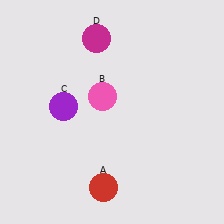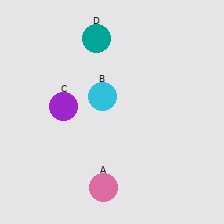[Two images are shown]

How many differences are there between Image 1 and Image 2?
There are 3 differences between the two images.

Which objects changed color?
A changed from red to pink. B changed from pink to cyan. D changed from magenta to teal.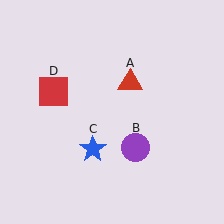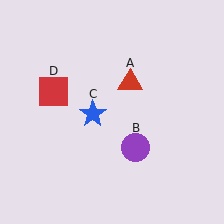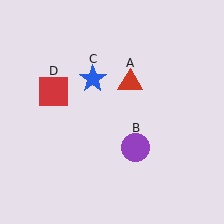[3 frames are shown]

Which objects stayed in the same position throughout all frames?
Red triangle (object A) and purple circle (object B) and red square (object D) remained stationary.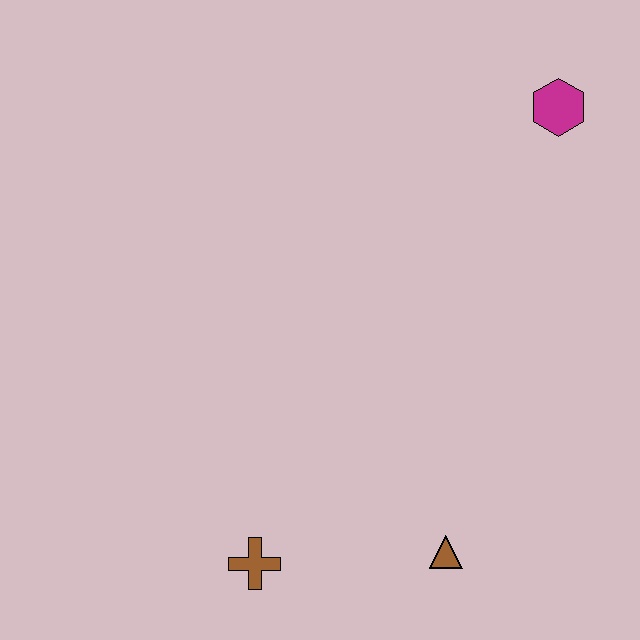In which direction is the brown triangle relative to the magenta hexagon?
The brown triangle is below the magenta hexagon.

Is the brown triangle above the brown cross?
Yes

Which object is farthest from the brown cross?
The magenta hexagon is farthest from the brown cross.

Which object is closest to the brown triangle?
The brown cross is closest to the brown triangle.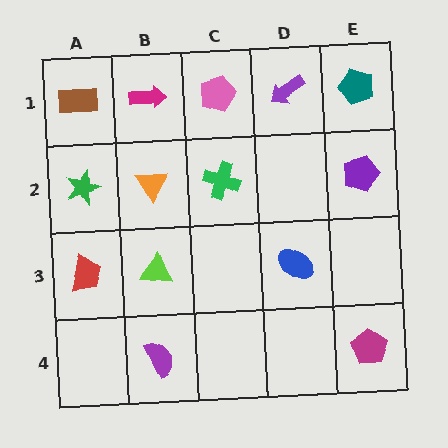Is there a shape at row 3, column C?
No, that cell is empty.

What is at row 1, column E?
A teal pentagon.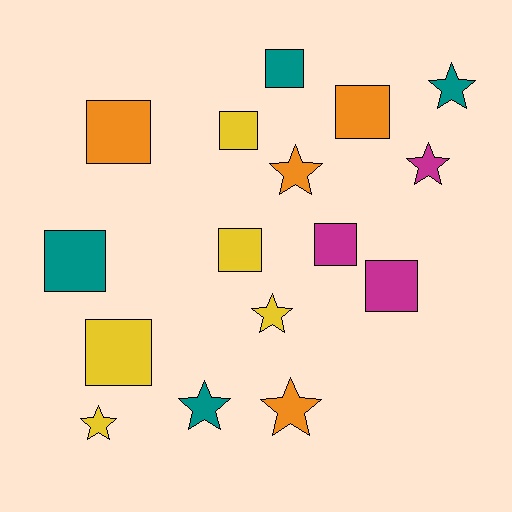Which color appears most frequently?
Yellow, with 5 objects.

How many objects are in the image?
There are 16 objects.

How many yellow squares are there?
There are 3 yellow squares.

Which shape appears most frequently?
Square, with 9 objects.